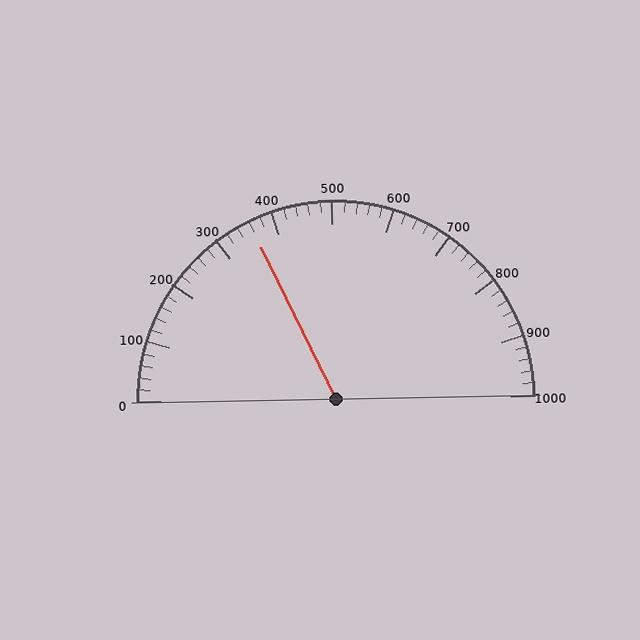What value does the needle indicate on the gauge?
The needle indicates approximately 360.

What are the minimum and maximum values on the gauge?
The gauge ranges from 0 to 1000.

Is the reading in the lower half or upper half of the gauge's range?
The reading is in the lower half of the range (0 to 1000).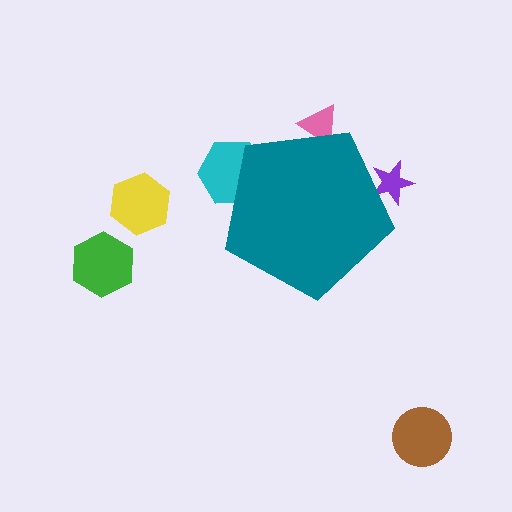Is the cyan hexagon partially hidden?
Yes, the cyan hexagon is partially hidden behind the teal pentagon.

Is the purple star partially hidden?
Yes, the purple star is partially hidden behind the teal pentagon.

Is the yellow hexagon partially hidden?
No, the yellow hexagon is fully visible.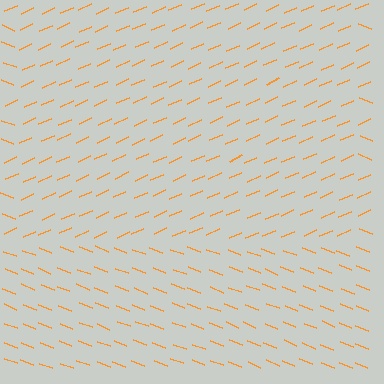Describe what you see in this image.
The image is filled with small orange line segments. A rectangle region in the image has lines oriented differently from the surrounding lines, creating a visible texture boundary.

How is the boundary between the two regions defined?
The boundary is defined purely by a change in line orientation (approximately 45 degrees difference). All lines are the same color and thickness.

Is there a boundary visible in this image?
Yes, there is a texture boundary formed by a change in line orientation.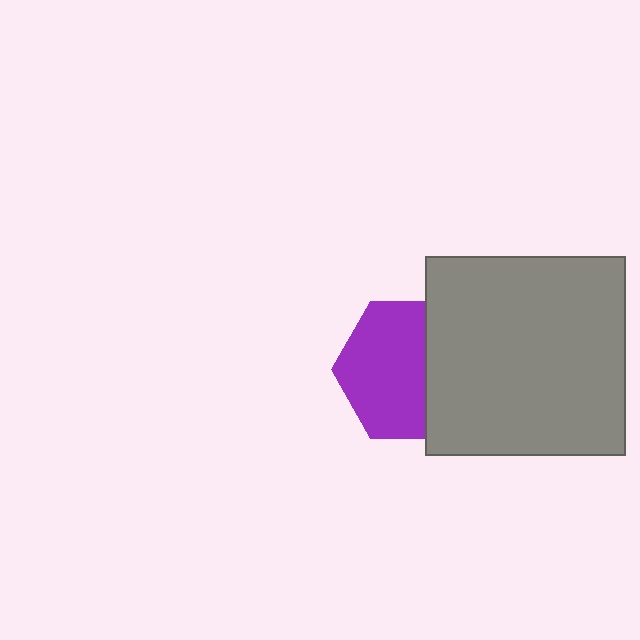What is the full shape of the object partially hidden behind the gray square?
The partially hidden object is a purple hexagon.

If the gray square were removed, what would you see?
You would see the complete purple hexagon.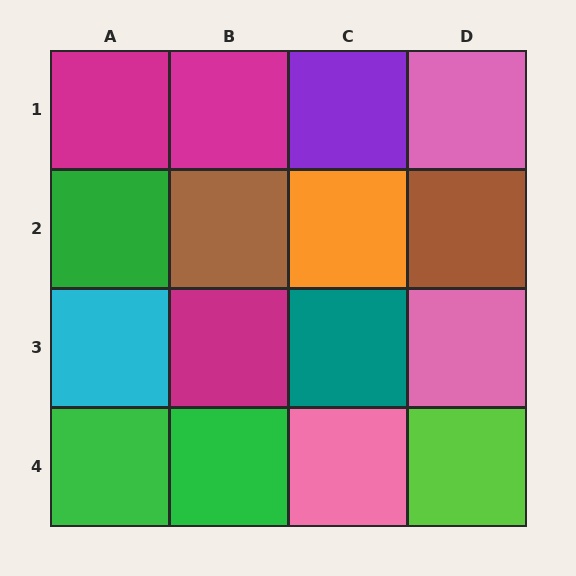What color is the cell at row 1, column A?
Magenta.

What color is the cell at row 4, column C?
Pink.